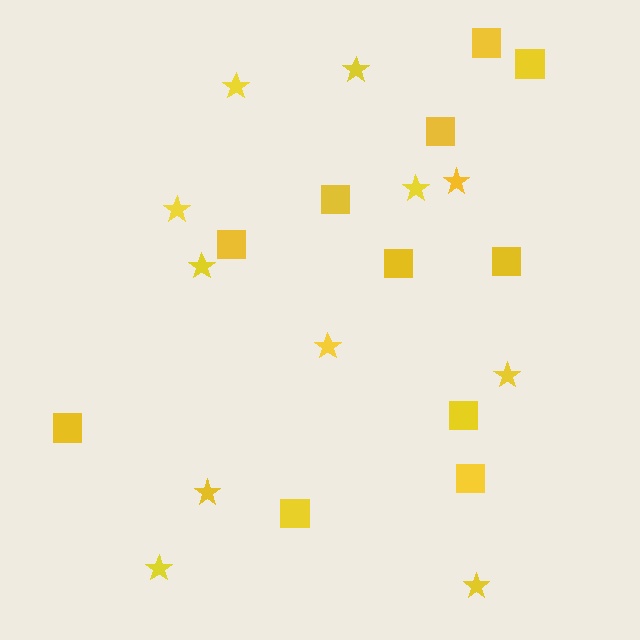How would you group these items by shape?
There are 2 groups: one group of squares (11) and one group of stars (11).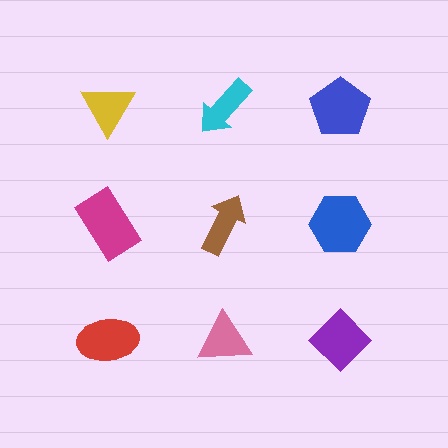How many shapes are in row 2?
3 shapes.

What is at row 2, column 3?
A blue hexagon.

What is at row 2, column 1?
A magenta rectangle.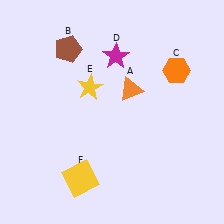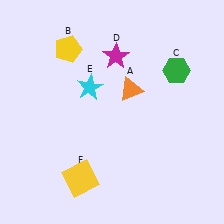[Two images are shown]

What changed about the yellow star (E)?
In Image 1, E is yellow. In Image 2, it changed to cyan.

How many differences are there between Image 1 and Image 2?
There are 3 differences between the two images.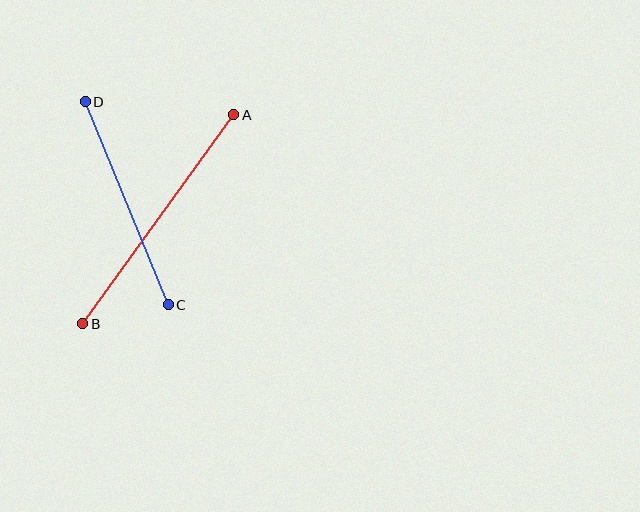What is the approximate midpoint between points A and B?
The midpoint is at approximately (158, 219) pixels.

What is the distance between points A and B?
The distance is approximately 257 pixels.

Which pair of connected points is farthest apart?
Points A and B are farthest apart.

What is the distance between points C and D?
The distance is approximately 220 pixels.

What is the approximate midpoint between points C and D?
The midpoint is at approximately (127, 203) pixels.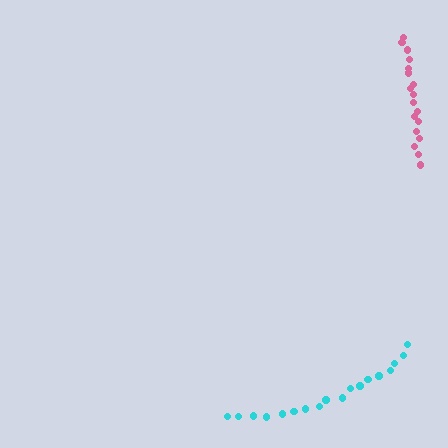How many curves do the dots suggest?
There are 2 distinct paths.